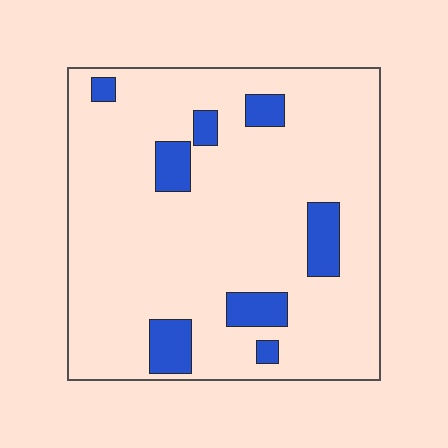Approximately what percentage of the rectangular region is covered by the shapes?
Approximately 10%.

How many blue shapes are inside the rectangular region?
8.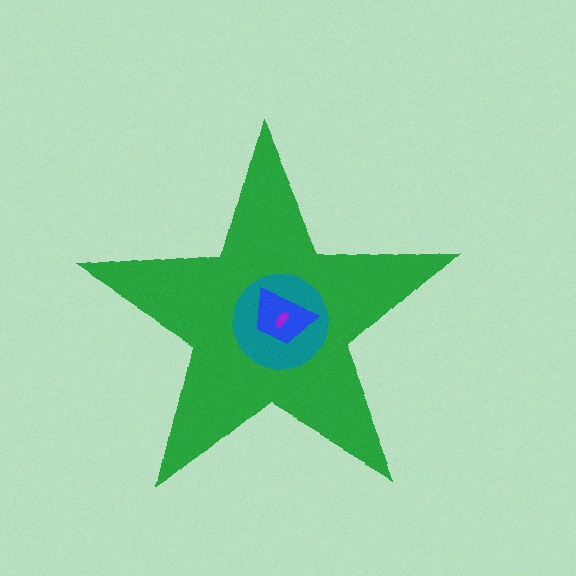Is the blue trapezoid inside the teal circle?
Yes.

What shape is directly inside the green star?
The teal circle.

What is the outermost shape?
The green star.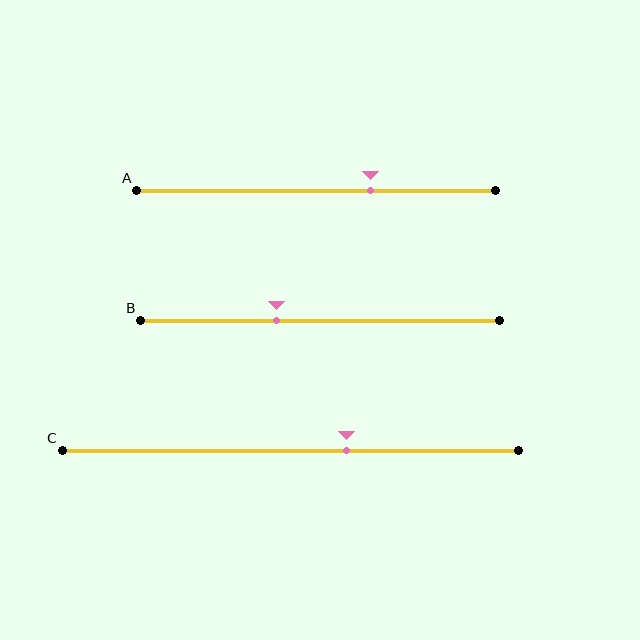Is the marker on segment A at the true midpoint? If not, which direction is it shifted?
No, the marker on segment A is shifted to the right by about 15% of the segment length.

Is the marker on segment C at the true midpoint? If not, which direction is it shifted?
No, the marker on segment C is shifted to the right by about 12% of the segment length.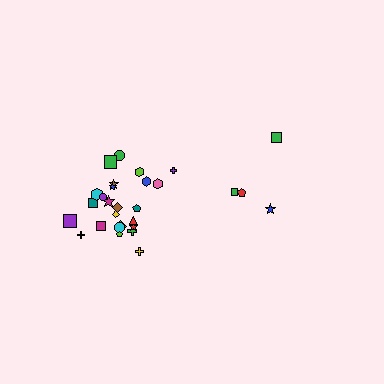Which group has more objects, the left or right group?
The left group.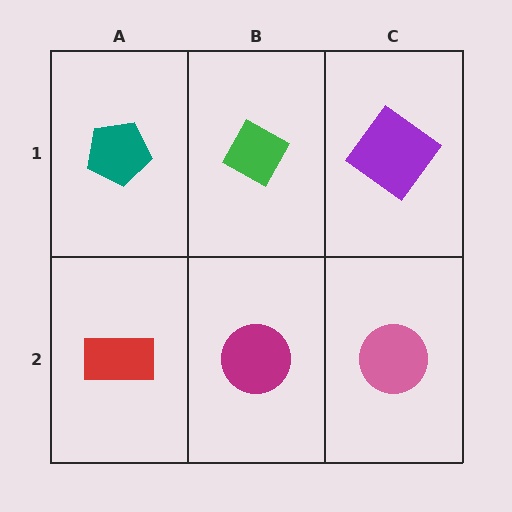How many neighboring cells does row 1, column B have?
3.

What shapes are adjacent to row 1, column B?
A magenta circle (row 2, column B), a teal pentagon (row 1, column A), a purple diamond (row 1, column C).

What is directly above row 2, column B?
A green diamond.